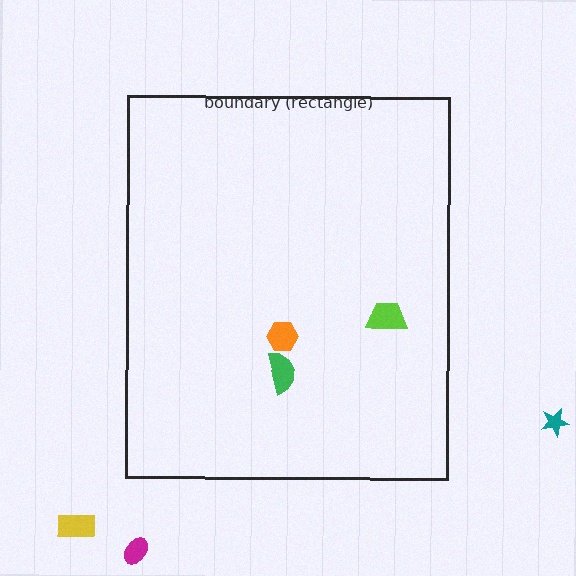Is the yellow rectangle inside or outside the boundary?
Outside.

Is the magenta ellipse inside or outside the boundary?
Outside.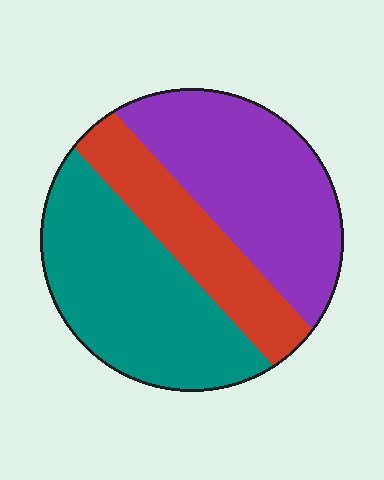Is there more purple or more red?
Purple.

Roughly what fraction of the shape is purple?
Purple covers 38% of the shape.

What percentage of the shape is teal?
Teal covers 40% of the shape.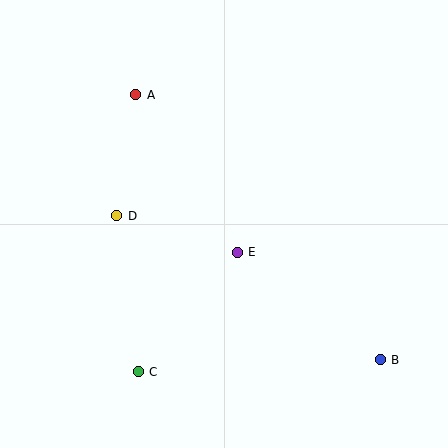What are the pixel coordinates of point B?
Point B is at (380, 360).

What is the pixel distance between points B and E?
The distance between B and E is 179 pixels.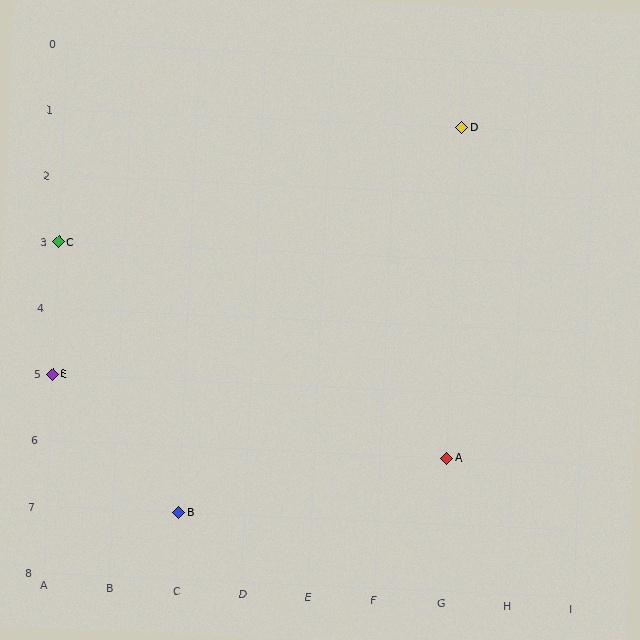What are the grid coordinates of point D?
Point D is at grid coordinates (G, 1).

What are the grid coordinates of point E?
Point E is at grid coordinates (A, 5).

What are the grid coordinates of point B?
Point B is at grid coordinates (C, 7).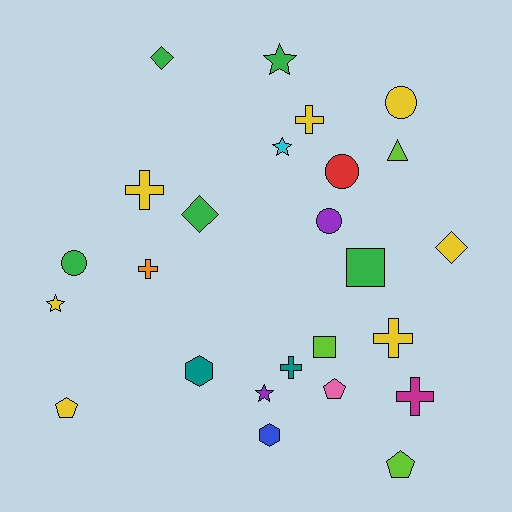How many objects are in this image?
There are 25 objects.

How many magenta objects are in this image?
There is 1 magenta object.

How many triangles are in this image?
There is 1 triangle.